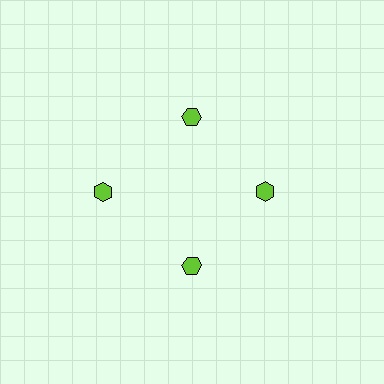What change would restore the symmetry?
The symmetry would be restored by moving it inward, back onto the ring so that all 4 hexagons sit at equal angles and equal distance from the center.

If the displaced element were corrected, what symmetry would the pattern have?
It would have 4-fold rotational symmetry — the pattern would map onto itself every 90 degrees.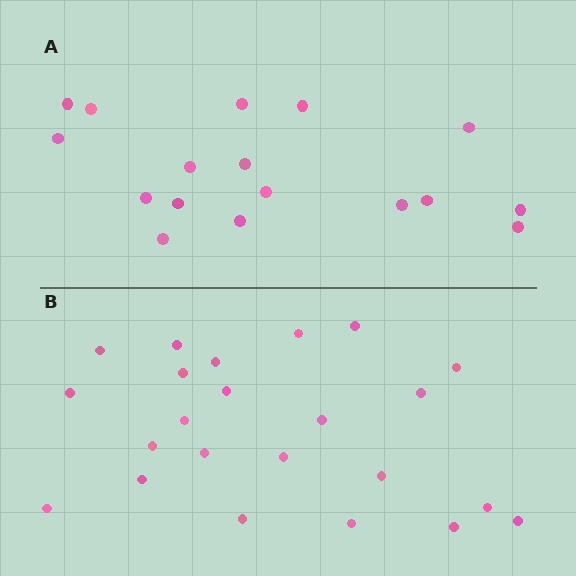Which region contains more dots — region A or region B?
Region B (the bottom region) has more dots.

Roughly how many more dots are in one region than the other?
Region B has about 6 more dots than region A.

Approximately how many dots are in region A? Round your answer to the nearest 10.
About 20 dots. (The exact count is 17, which rounds to 20.)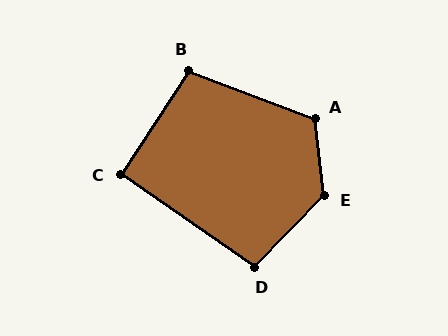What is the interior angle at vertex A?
Approximately 117 degrees (obtuse).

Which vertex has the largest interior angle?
E, at approximately 129 degrees.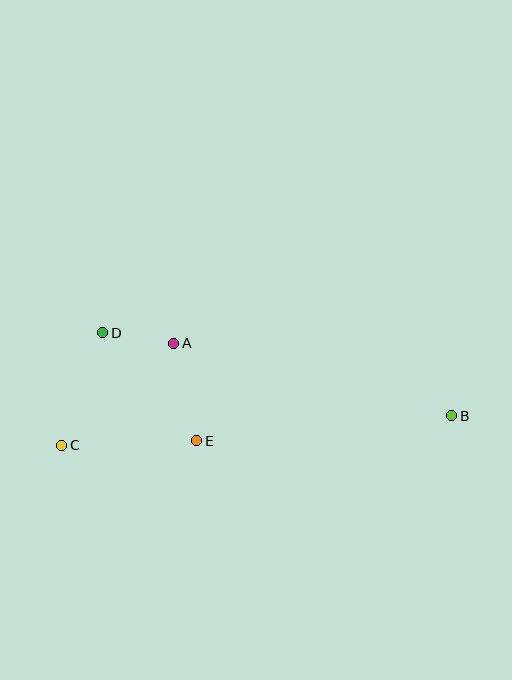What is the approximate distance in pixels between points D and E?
The distance between D and E is approximately 143 pixels.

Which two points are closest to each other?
Points A and D are closest to each other.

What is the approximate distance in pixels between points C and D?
The distance between C and D is approximately 120 pixels.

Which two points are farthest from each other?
Points B and C are farthest from each other.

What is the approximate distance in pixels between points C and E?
The distance between C and E is approximately 135 pixels.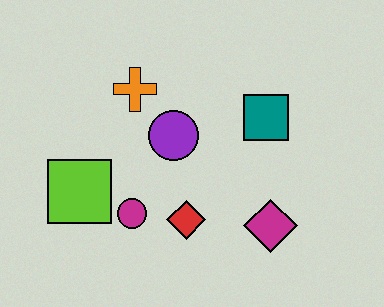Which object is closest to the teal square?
The purple circle is closest to the teal square.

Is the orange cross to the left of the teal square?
Yes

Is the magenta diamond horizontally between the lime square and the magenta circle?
No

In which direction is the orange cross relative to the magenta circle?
The orange cross is above the magenta circle.